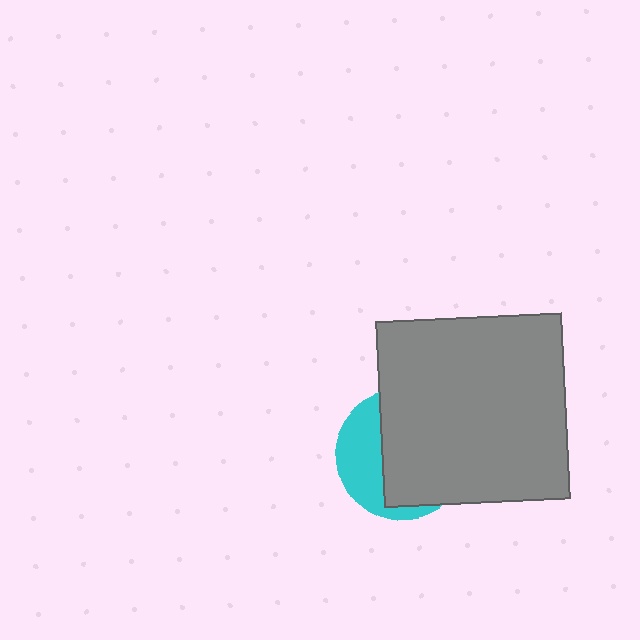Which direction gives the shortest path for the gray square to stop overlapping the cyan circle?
Moving right gives the shortest separation.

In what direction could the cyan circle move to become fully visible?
The cyan circle could move left. That would shift it out from behind the gray square entirely.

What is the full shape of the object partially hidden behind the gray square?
The partially hidden object is a cyan circle.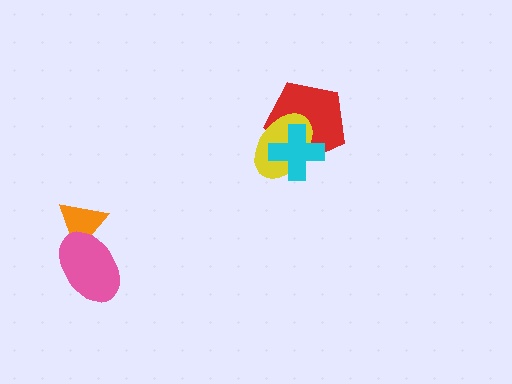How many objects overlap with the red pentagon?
2 objects overlap with the red pentagon.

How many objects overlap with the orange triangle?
1 object overlaps with the orange triangle.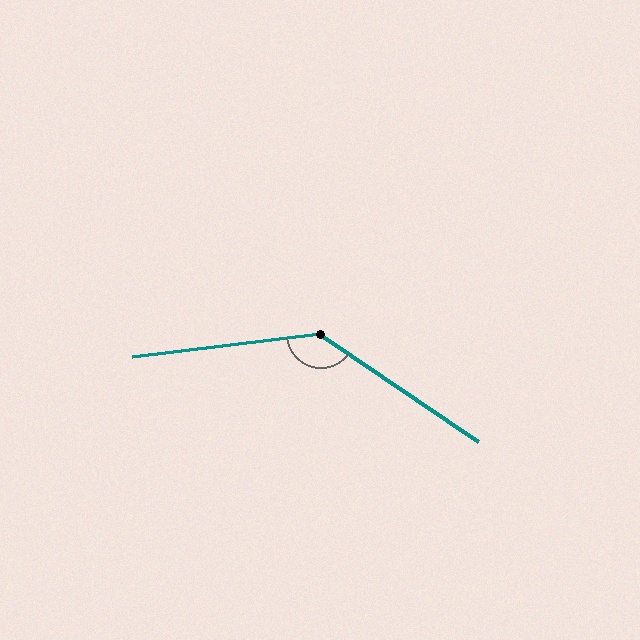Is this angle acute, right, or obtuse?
It is obtuse.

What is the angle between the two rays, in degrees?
Approximately 139 degrees.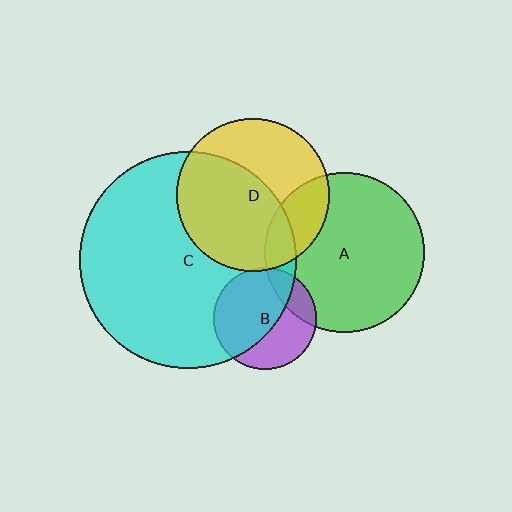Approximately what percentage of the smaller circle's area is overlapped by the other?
Approximately 60%.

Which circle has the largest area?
Circle C (cyan).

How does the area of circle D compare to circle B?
Approximately 2.2 times.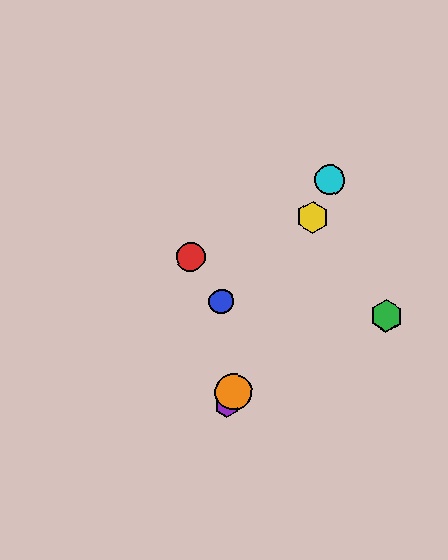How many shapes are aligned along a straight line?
4 shapes (the yellow hexagon, the purple hexagon, the orange circle, the cyan circle) are aligned along a straight line.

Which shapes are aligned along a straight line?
The yellow hexagon, the purple hexagon, the orange circle, the cyan circle are aligned along a straight line.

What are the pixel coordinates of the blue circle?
The blue circle is at (221, 301).